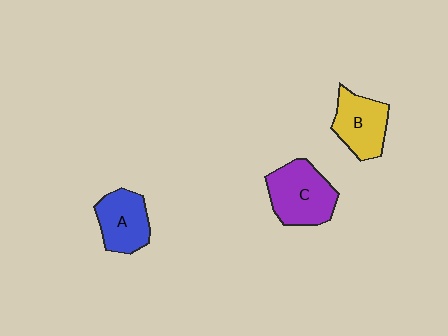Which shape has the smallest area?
Shape A (blue).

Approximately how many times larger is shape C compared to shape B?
Approximately 1.2 times.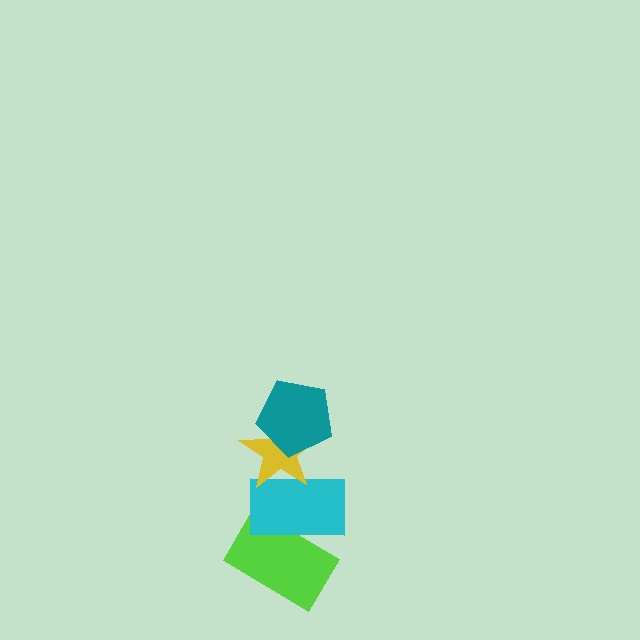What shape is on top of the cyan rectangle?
The yellow star is on top of the cyan rectangle.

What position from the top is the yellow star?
The yellow star is 2nd from the top.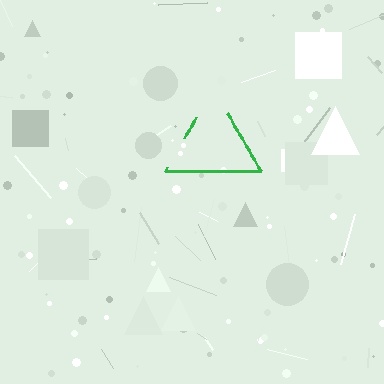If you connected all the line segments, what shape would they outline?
They would outline a triangle.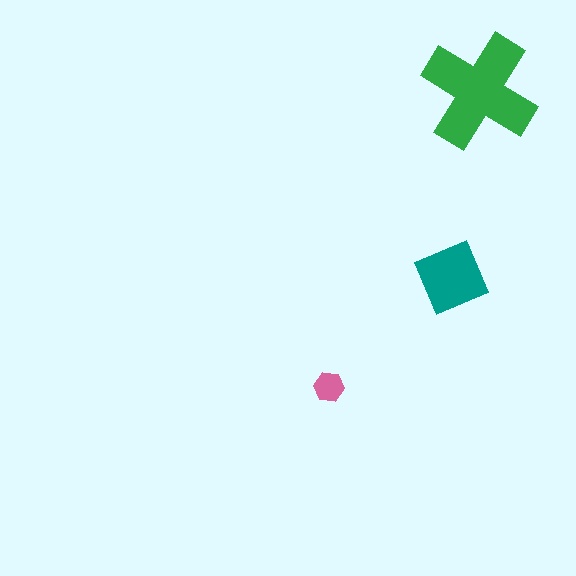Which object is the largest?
The green cross.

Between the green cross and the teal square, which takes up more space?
The green cross.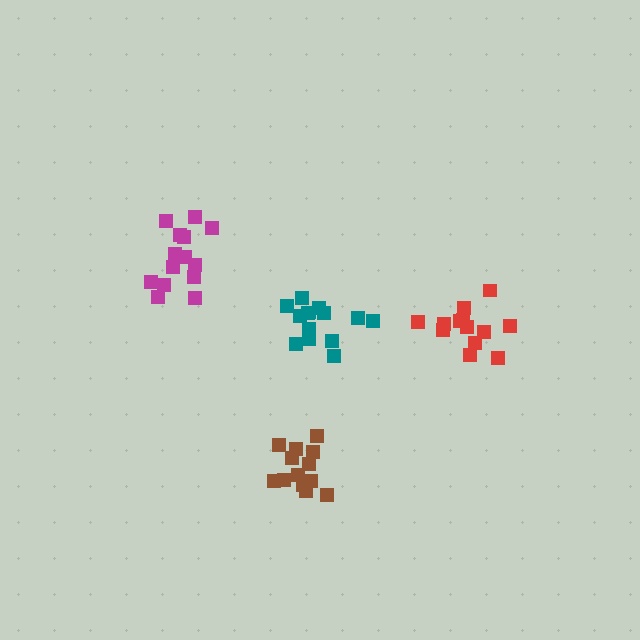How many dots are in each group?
Group 1: 14 dots, Group 2: 14 dots, Group 3: 13 dots, Group 4: 14 dots (55 total).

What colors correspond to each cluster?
The clusters are colored: brown, magenta, red, teal.